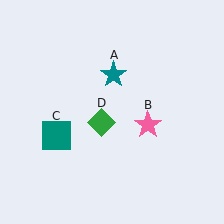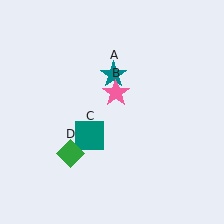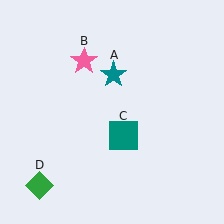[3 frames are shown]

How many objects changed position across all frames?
3 objects changed position: pink star (object B), teal square (object C), green diamond (object D).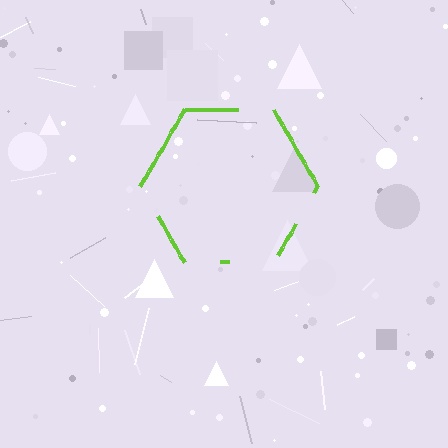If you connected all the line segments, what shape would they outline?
They would outline a hexagon.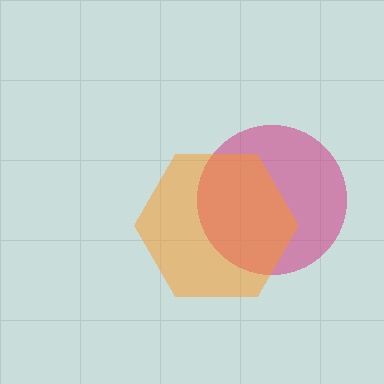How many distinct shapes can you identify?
There are 2 distinct shapes: a magenta circle, an orange hexagon.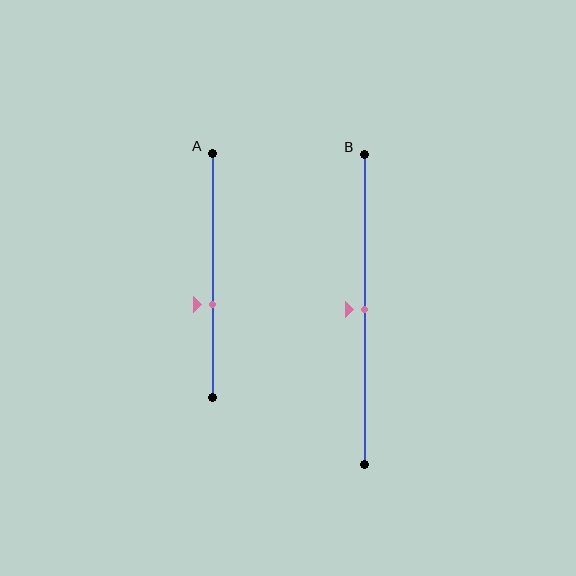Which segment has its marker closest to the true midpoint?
Segment B has its marker closest to the true midpoint.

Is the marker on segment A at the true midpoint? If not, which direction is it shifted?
No, the marker on segment A is shifted downward by about 12% of the segment length.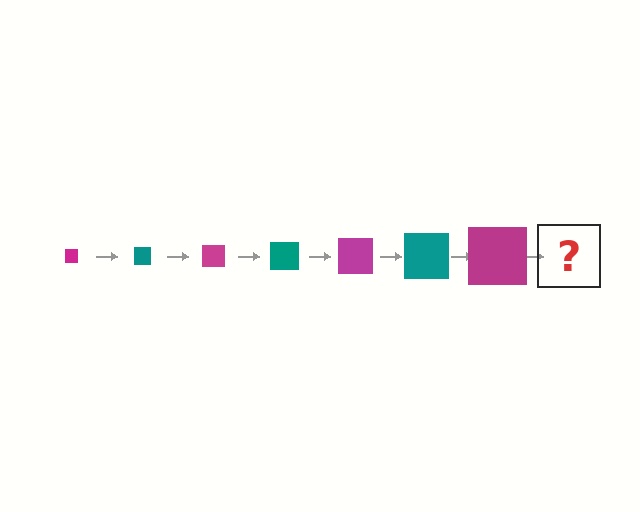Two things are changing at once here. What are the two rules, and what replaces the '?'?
The two rules are that the square grows larger each step and the color cycles through magenta and teal. The '?' should be a teal square, larger than the previous one.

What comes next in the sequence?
The next element should be a teal square, larger than the previous one.